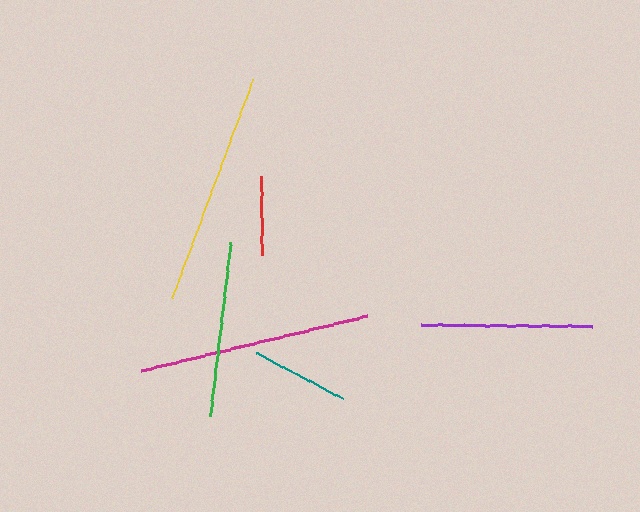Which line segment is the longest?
The magenta line is the longest at approximately 233 pixels.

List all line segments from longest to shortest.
From longest to shortest: magenta, yellow, green, purple, teal, red.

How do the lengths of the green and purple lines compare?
The green and purple lines are approximately the same length.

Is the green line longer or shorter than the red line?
The green line is longer than the red line.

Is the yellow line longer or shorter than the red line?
The yellow line is longer than the red line.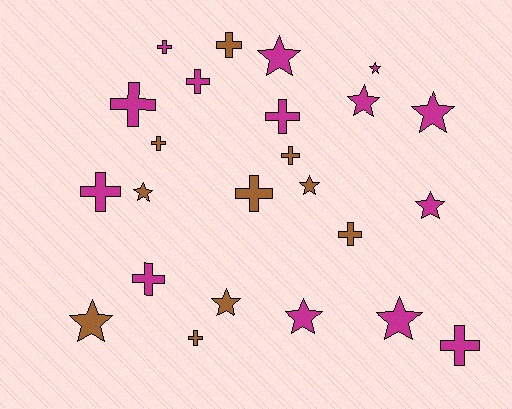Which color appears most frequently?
Magenta, with 14 objects.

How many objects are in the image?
There are 24 objects.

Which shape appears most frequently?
Cross, with 13 objects.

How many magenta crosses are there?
There are 7 magenta crosses.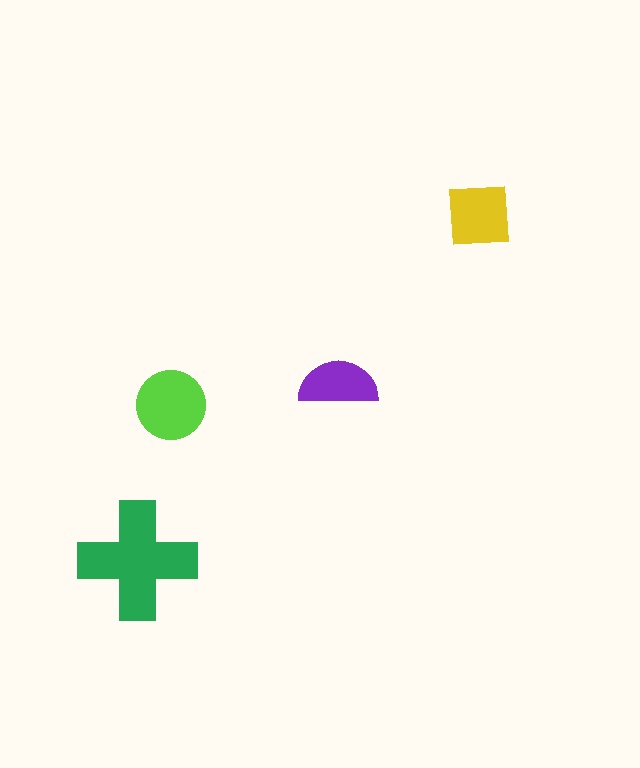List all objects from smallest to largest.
The purple semicircle, the yellow square, the lime circle, the green cross.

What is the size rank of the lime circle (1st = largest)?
2nd.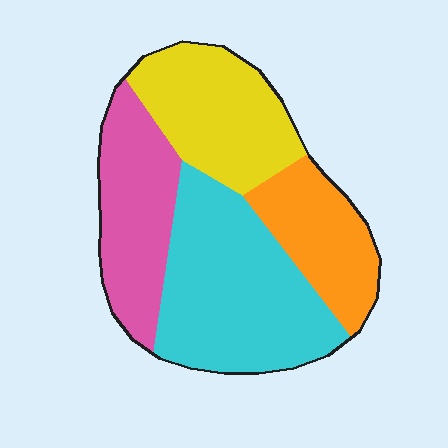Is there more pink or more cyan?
Cyan.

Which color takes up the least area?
Orange, at roughly 20%.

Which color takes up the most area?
Cyan, at roughly 35%.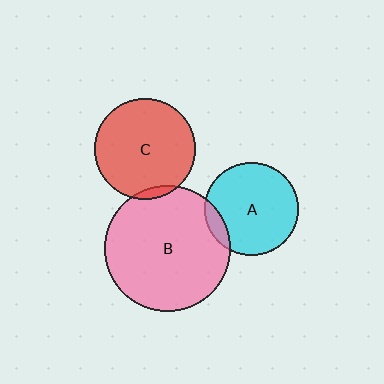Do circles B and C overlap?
Yes.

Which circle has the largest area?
Circle B (pink).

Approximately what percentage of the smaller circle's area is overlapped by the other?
Approximately 5%.